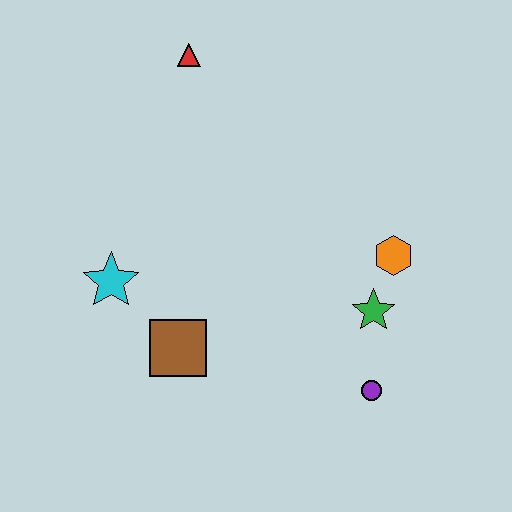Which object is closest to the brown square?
The cyan star is closest to the brown square.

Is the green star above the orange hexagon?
No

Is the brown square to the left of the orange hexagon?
Yes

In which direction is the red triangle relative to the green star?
The red triangle is above the green star.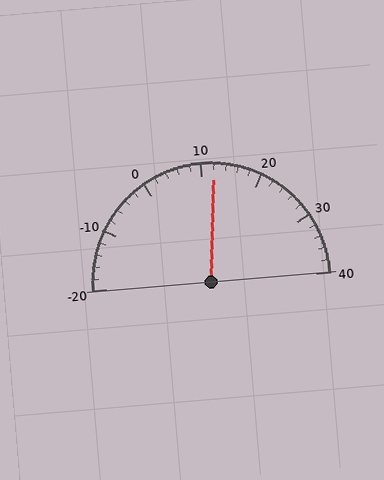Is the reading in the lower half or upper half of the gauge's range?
The reading is in the upper half of the range (-20 to 40).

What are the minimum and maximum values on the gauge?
The gauge ranges from -20 to 40.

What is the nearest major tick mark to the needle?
The nearest major tick mark is 10.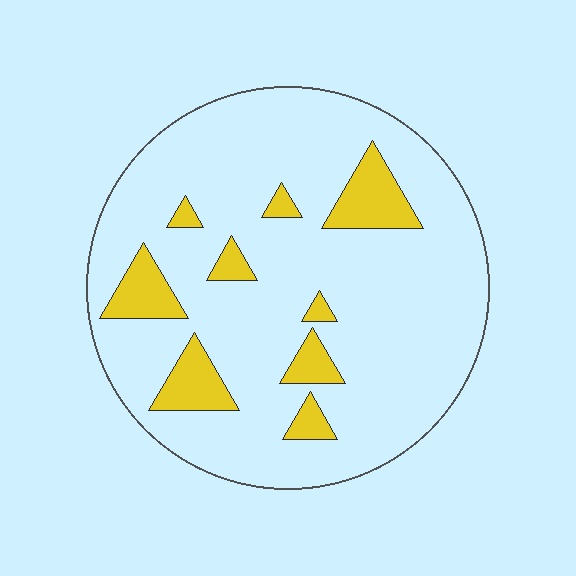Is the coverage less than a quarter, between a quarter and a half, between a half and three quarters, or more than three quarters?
Less than a quarter.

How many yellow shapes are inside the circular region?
9.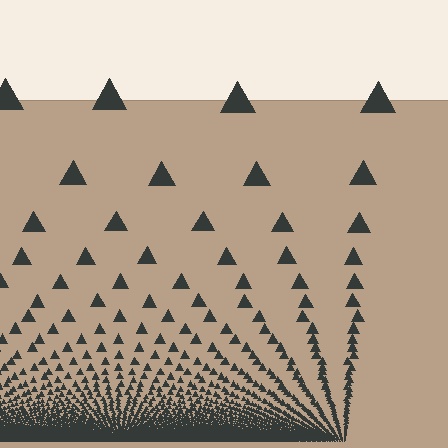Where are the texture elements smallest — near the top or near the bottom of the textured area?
Near the bottom.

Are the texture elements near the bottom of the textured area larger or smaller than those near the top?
Smaller. The gradient is inverted — elements near the bottom are smaller and denser.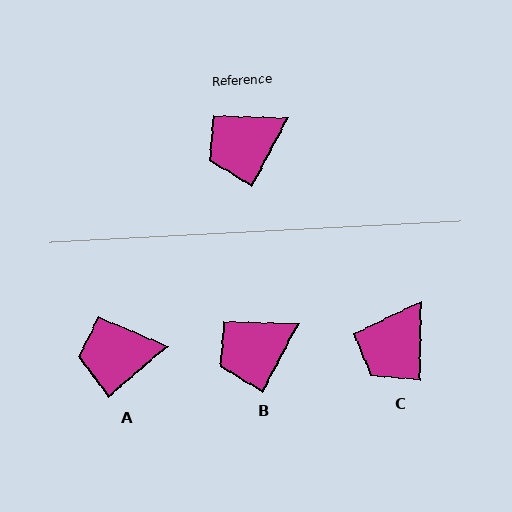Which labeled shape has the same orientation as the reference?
B.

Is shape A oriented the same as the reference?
No, it is off by about 22 degrees.